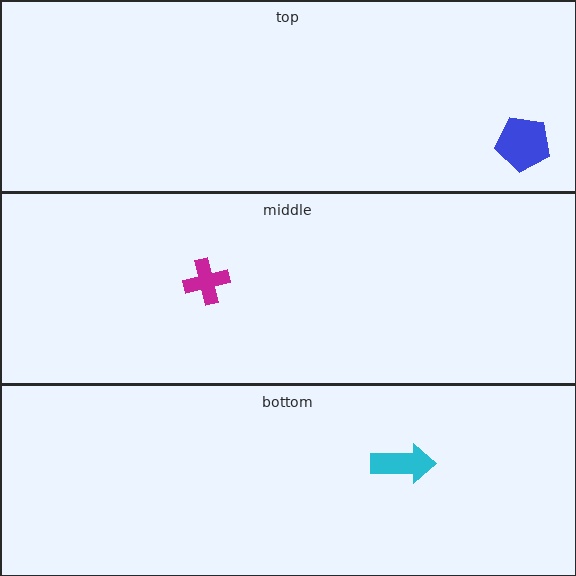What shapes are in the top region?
The blue pentagon.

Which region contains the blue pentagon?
The top region.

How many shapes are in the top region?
1.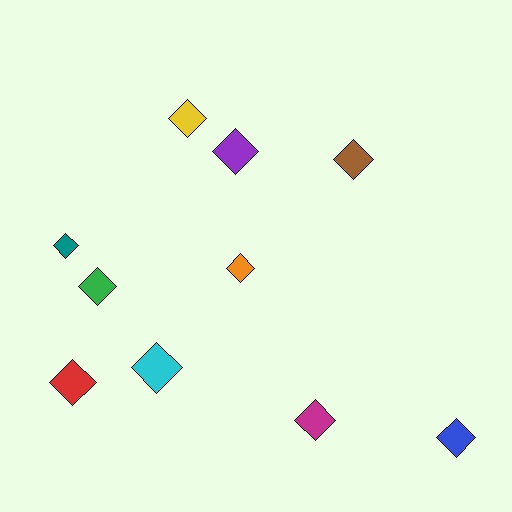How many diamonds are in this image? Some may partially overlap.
There are 10 diamonds.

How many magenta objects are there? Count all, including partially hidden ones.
There is 1 magenta object.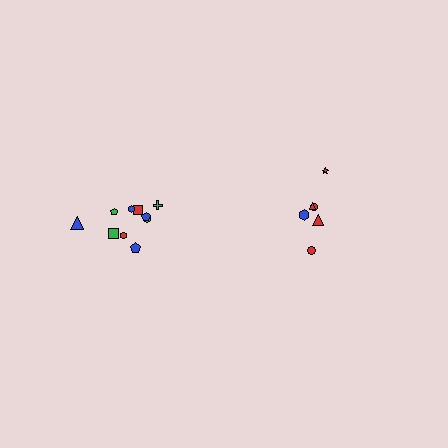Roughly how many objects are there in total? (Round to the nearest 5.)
Roughly 15 objects in total.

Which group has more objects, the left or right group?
The left group.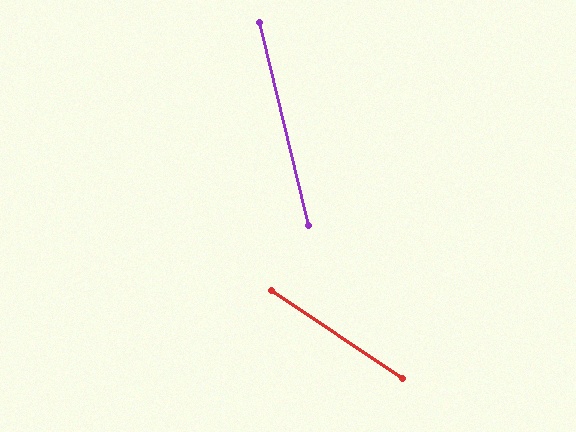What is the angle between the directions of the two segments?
Approximately 43 degrees.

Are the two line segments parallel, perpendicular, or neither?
Neither parallel nor perpendicular — they differ by about 43°.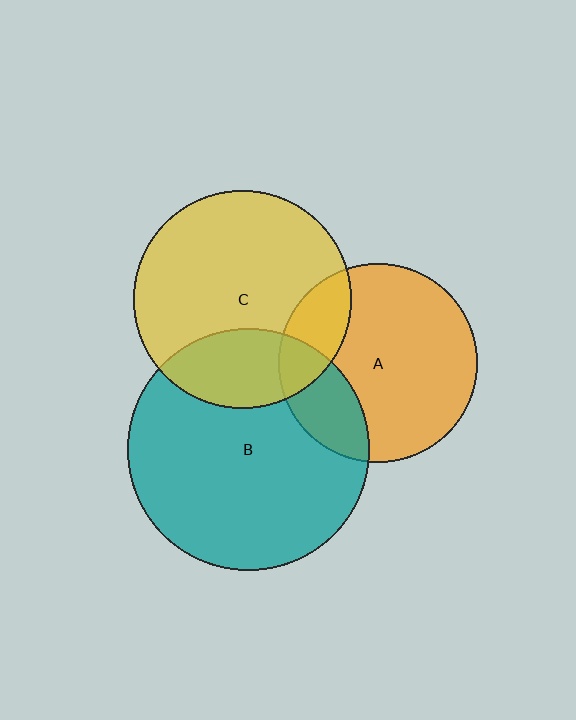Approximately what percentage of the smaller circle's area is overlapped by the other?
Approximately 20%.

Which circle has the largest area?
Circle B (teal).